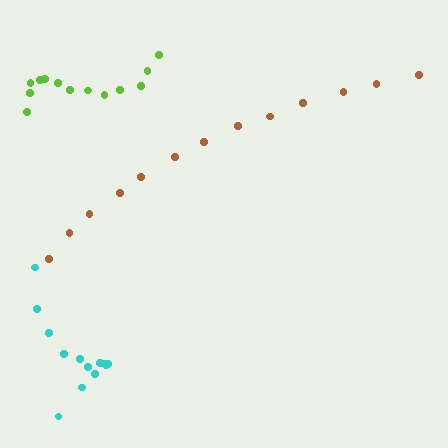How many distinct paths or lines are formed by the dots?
There are 3 distinct paths.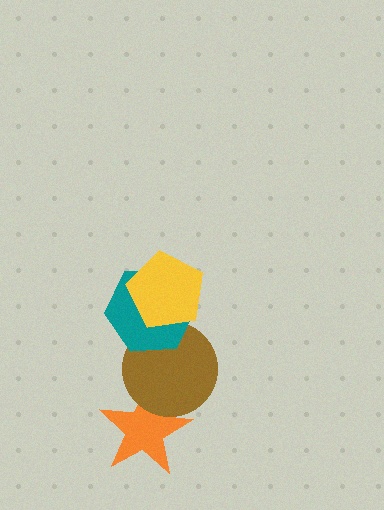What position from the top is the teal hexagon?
The teal hexagon is 2nd from the top.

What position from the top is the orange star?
The orange star is 4th from the top.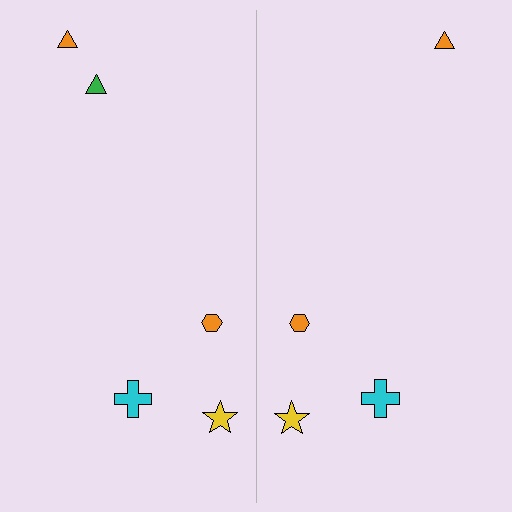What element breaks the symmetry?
A green triangle is missing from the right side.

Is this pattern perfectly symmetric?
No, the pattern is not perfectly symmetric. A green triangle is missing from the right side.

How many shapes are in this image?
There are 9 shapes in this image.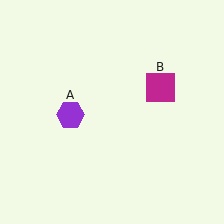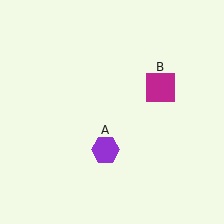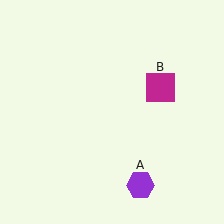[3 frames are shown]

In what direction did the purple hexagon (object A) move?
The purple hexagon (object A) moved down and to the right.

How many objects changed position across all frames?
1 object changed position: purple hexagon (object A).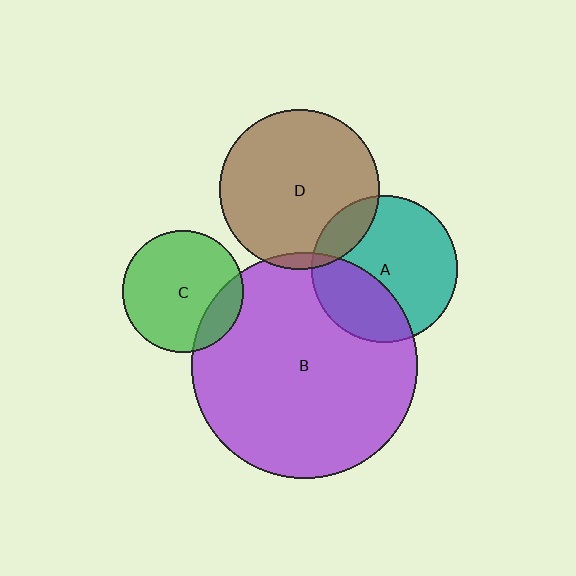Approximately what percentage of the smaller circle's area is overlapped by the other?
Approximately 15%.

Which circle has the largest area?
Circle B (purple).